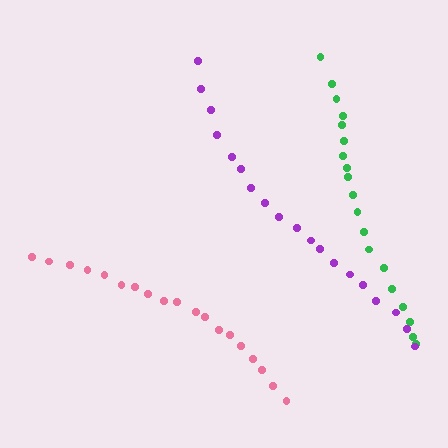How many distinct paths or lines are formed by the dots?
There are 3 distinct paths.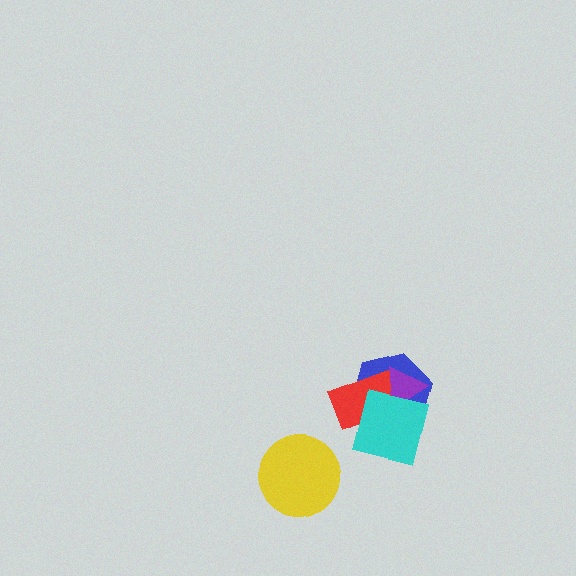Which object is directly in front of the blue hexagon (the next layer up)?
The red rectangle is directly in front of the blue hexagon.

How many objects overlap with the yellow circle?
0 objects overlap with the yellow circle.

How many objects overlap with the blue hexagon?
3 objects overlap with the blue hexagon.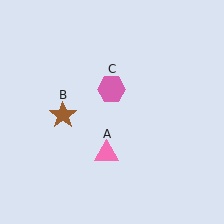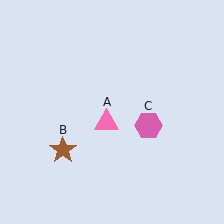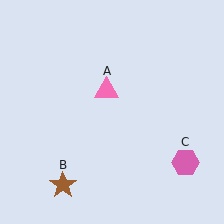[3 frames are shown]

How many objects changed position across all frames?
3 objects changed position: pink triangle (object A), brown star (object B), pink hexagon (object C).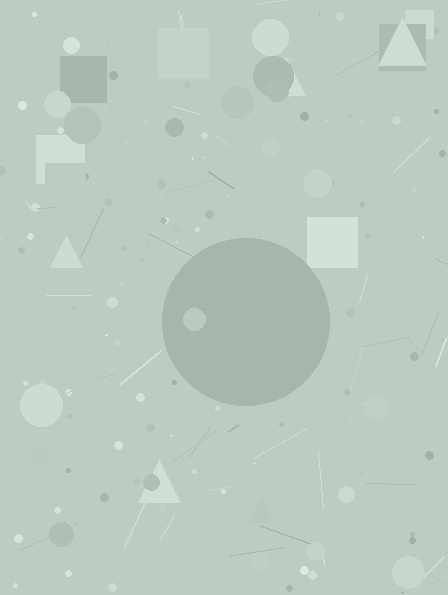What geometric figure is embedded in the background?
A circle is embedded in the background.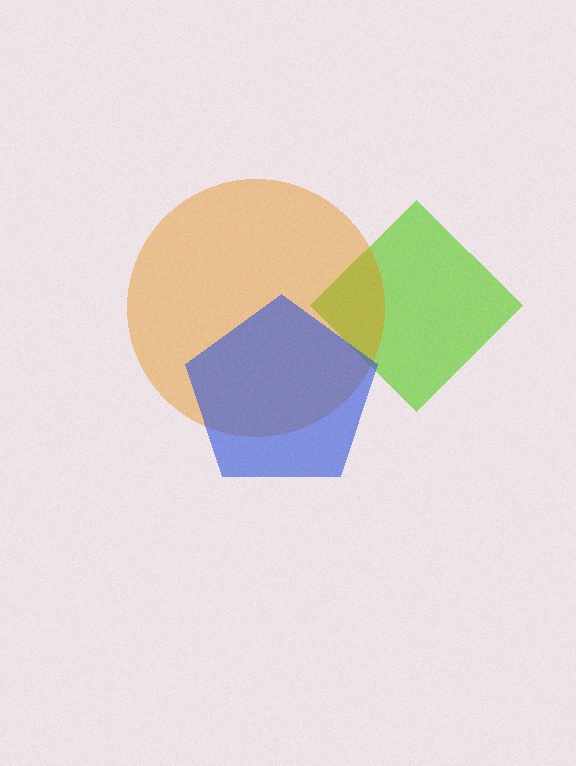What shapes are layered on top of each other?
The layered shapes are: a lime diamond, an orange circle, a blue pentagon.